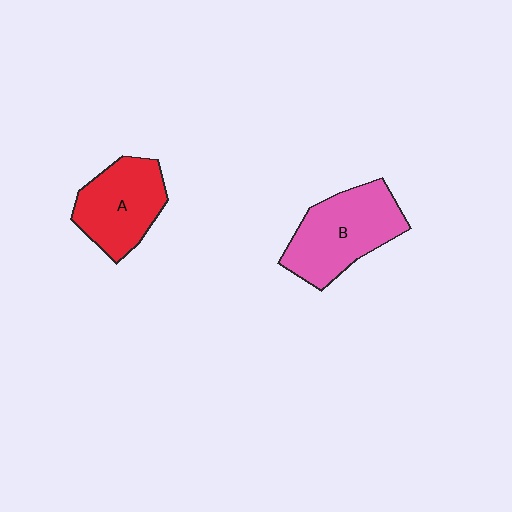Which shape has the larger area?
Shape B (pink).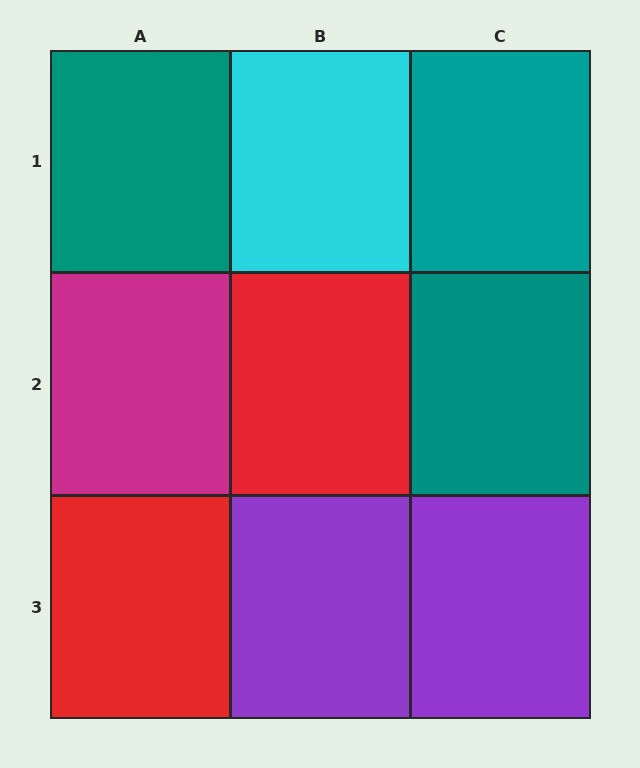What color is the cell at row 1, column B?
Cyan.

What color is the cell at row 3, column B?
Purple.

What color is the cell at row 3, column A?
Red.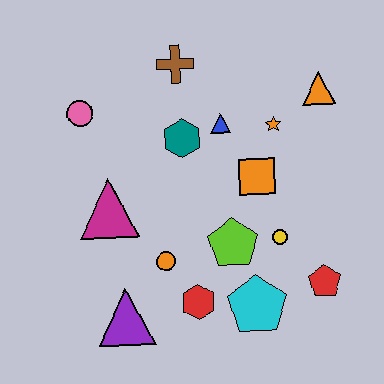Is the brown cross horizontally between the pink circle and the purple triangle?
No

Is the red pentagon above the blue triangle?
No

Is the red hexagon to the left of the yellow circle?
Yes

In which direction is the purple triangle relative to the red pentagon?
The purple triangle is to the left of the red pentagon.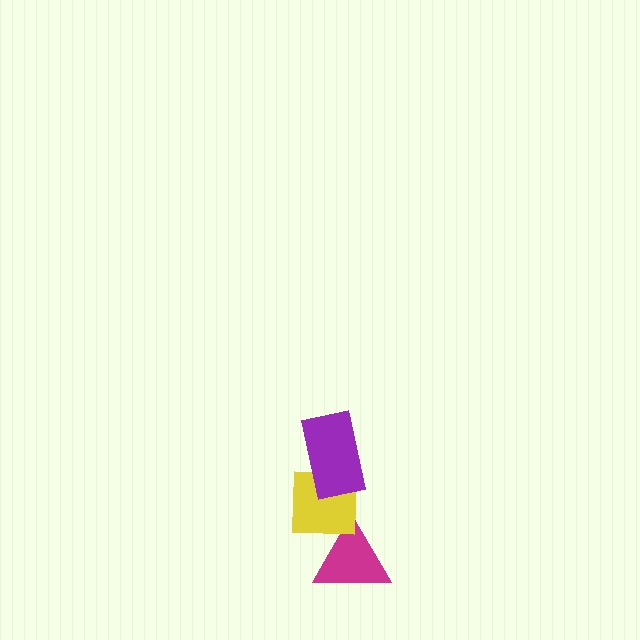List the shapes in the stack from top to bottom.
From top to bottom: the purple rectangle, the yellow square, the magenta triangle.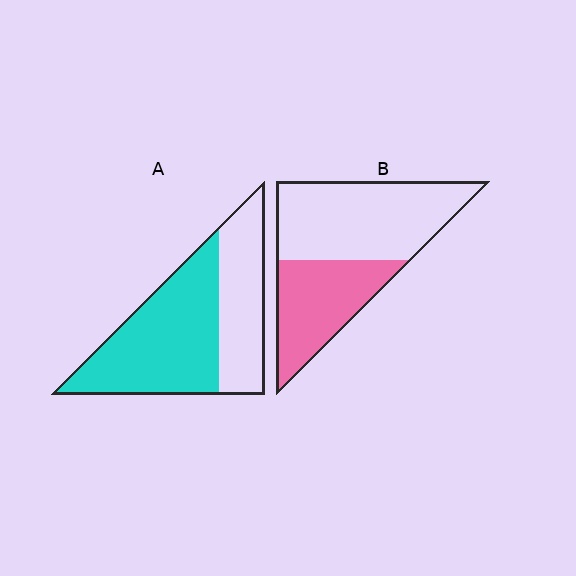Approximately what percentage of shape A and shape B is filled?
A is approximately 60% and B is approximately 40%.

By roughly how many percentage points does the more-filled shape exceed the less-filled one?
By roughly 20 percentage points (A over B).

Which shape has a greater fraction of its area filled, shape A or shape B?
Shape A.